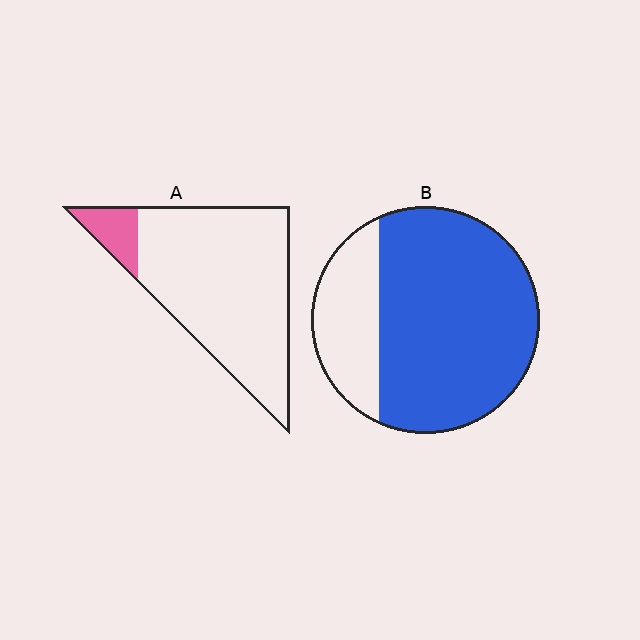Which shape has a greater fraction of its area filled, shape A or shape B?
Shape B.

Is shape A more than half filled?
No.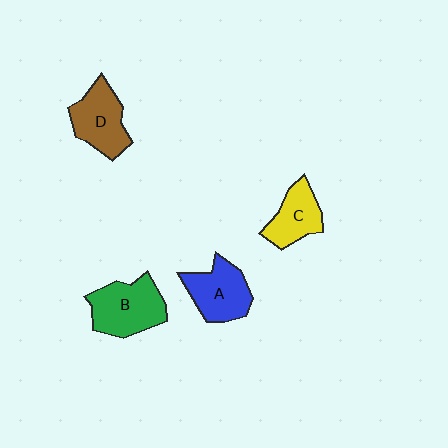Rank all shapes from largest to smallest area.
From largest to smallest: B (green), D (brown), A (blue), C (yellow).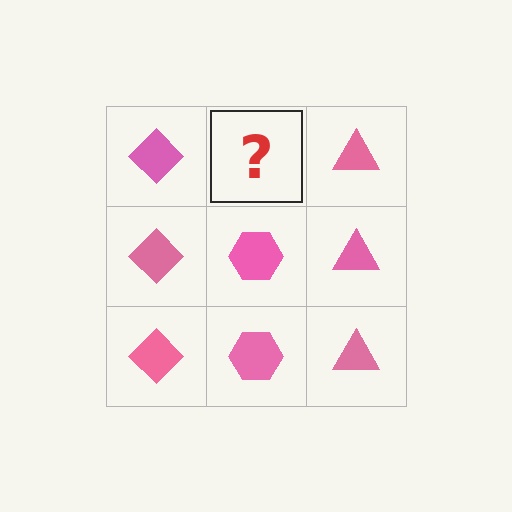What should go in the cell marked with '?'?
The missing cell should contain a pink hexagon.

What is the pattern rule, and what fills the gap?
The rule is that each column has a consistent shape. The gap should be filled with a pink hexagon.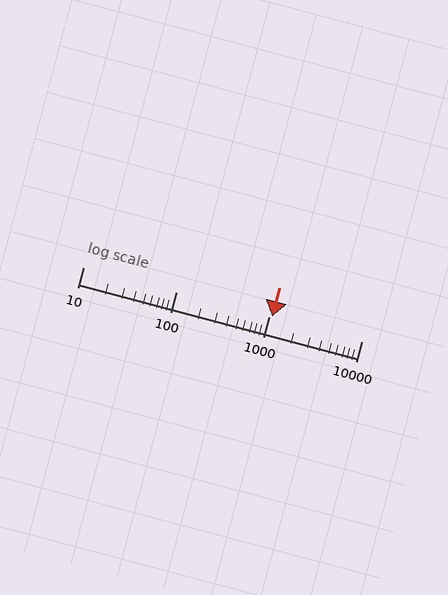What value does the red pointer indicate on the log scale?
The pointer indicates approximately 1100.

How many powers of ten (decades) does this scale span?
The scale spans 3 decades, from 10 to 10000.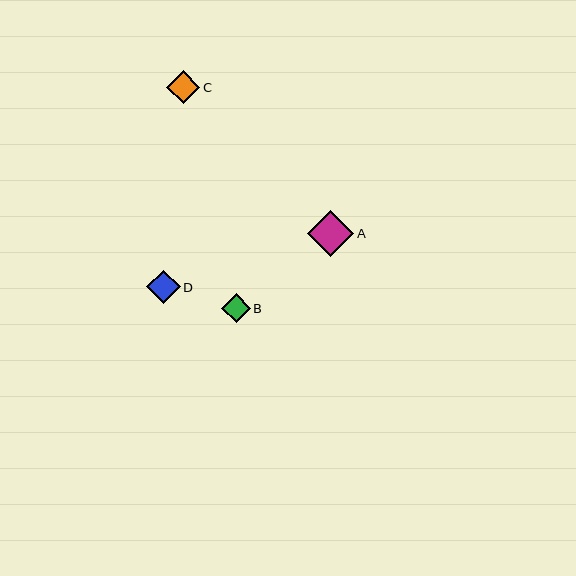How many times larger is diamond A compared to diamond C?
Diamond A is approximately 1.4 times the size of diamond C.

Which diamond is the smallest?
Diamond B is the smallest with a size of approximately 29 pixels.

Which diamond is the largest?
Diamond A is the largest with a size of approximately 47 pixels.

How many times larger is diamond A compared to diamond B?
Diamond A is approximately 1.6 times the size of diamond B.